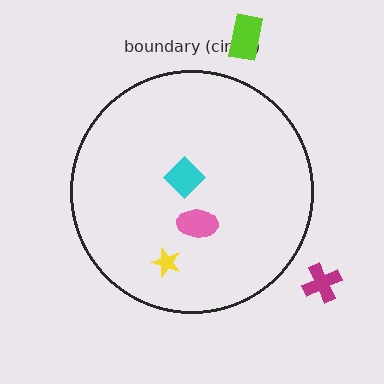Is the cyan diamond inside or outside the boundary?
Inside.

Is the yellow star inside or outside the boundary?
Inside.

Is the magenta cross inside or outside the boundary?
Outside.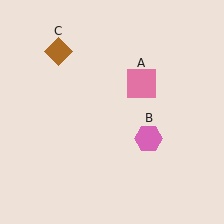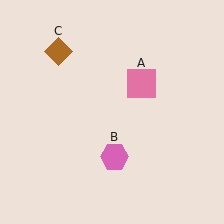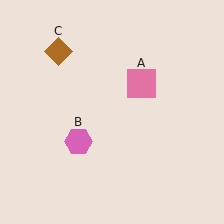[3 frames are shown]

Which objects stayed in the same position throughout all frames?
Pink square (object A) and brown diamond (object C) remained stationary.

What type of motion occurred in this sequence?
The pink hexagon (object B) rotated clockwise around the center of the scene.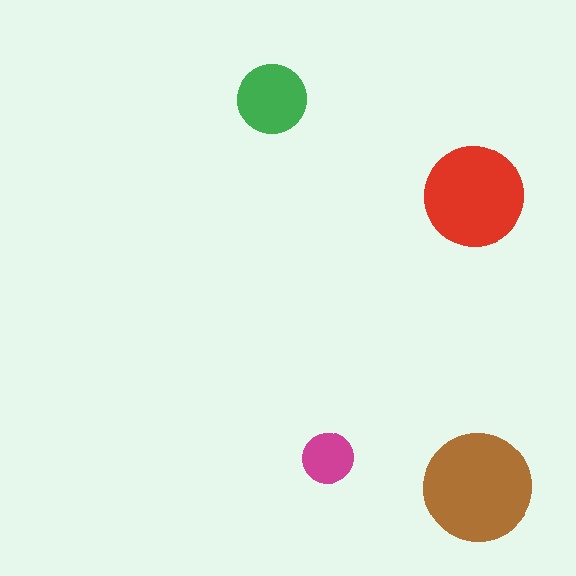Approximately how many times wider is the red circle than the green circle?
About 1.5 times wider.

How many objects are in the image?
There are 4 objects in the image.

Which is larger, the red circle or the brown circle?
The brown one.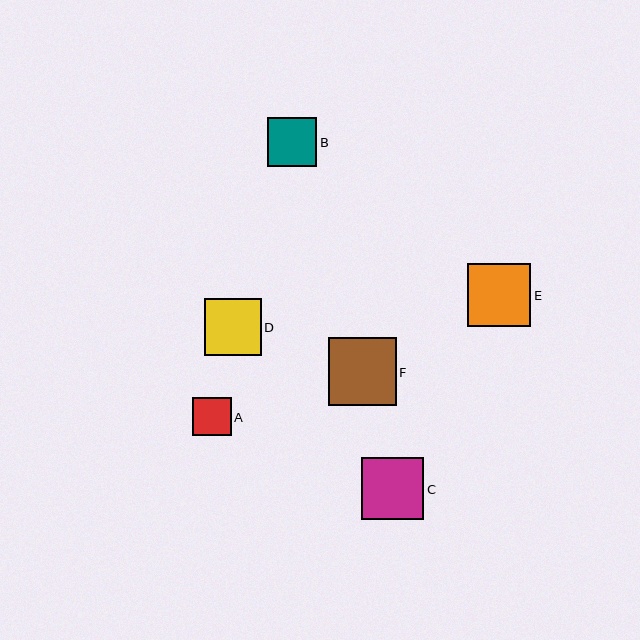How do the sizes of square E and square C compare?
Square E and square C are approximately the same size.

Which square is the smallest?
Square A is the smallest with a size of approximately 39 pixels.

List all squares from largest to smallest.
From largest to smallest: F, E, C, D, B, A.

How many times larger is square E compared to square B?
Square E is approximately 1.3 times the size of square B.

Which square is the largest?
Square F is the largest with a size of approximately 68 pixels.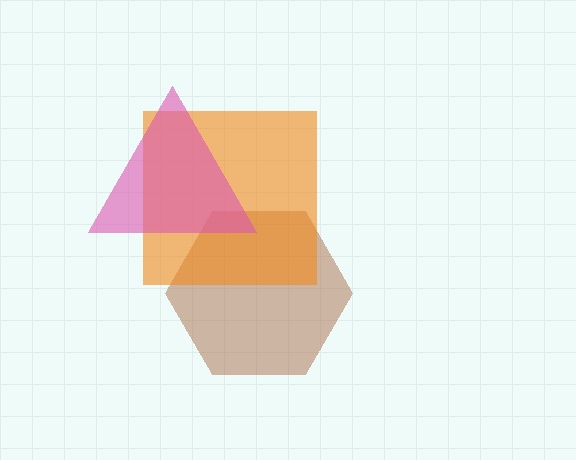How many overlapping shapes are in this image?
There are 3 overlapping shapes in the image.